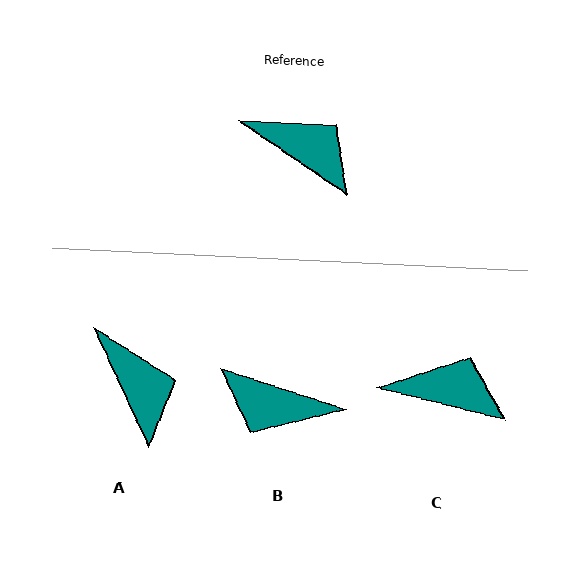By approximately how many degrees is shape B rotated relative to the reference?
Approximately 164 degrees clockwise.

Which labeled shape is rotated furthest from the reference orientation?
B, about 164 degrees away.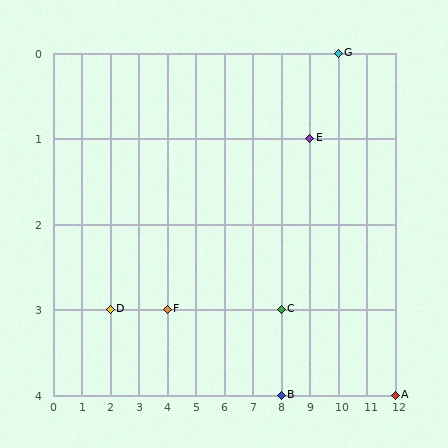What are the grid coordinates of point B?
Point B is at grid coordinates (8, 4).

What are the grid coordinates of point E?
Point E is at grid coordinates (9, 1).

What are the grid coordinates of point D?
Point D is at grid coordinates (2, 3).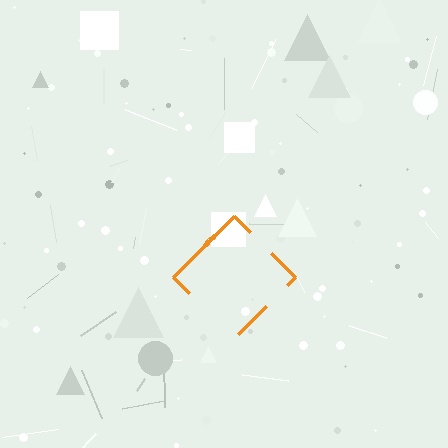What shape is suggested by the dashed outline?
The dashed outline suggests a diamond.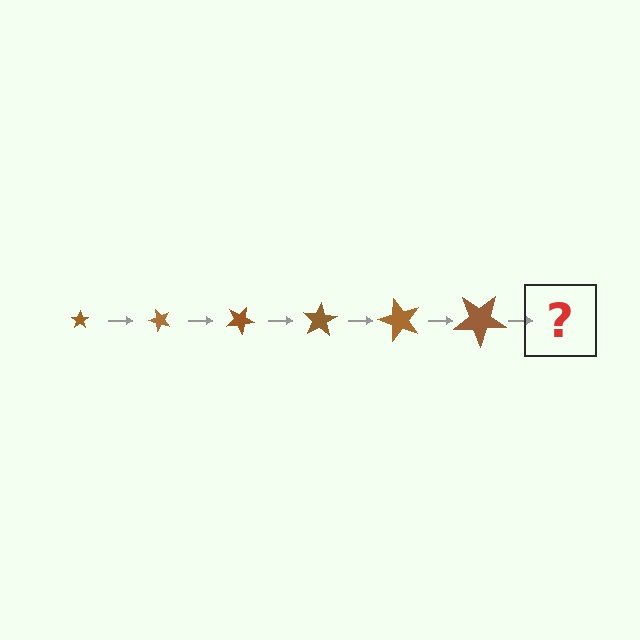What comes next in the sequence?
The next element should be a star, larger than the previous one and rotated 300 degrees from the start.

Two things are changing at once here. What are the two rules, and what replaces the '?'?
The two rules are that the star grows larger each step and it rotates 50 degrees each step. The '?' should be a star, larger than the previous one and rotated 300 degrees from the start.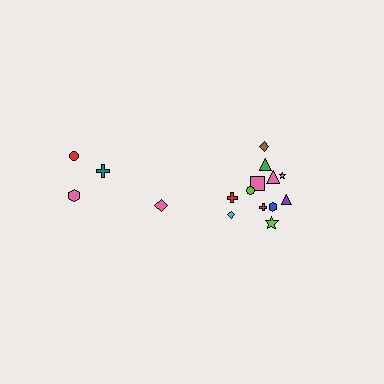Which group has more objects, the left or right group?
The right group.